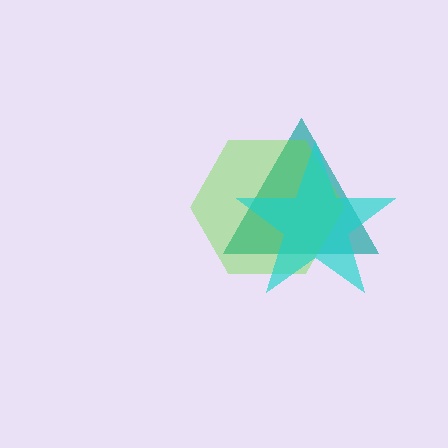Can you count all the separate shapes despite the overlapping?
Yes, there are 3 separate shapes.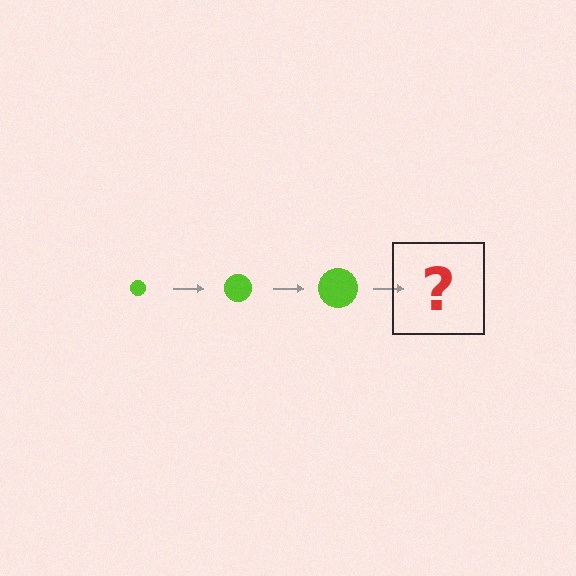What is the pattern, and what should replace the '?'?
The pattern is that the circle gets progressively larger each step. The '?' should be a lime circle, larger than the previous one.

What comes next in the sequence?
The next element should be a lime circle, larger than the previous one.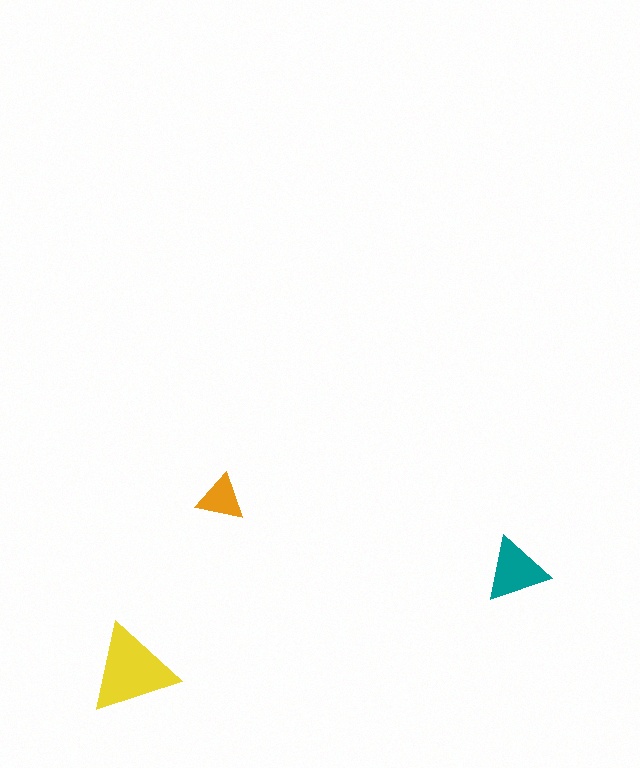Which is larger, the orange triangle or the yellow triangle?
The yellow one.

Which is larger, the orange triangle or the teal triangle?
The teal one.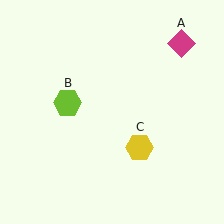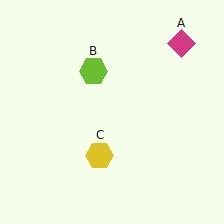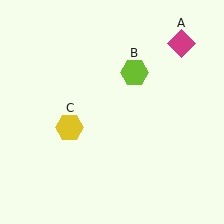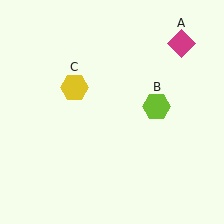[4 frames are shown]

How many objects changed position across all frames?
2 objects changed position: lime hexagon (object B), yellow hexagon (object C).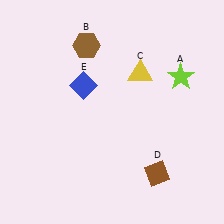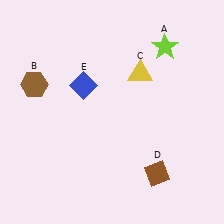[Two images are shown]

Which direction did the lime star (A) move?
The lime star (A) moved up.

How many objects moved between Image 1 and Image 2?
2 objects moved between the two images.